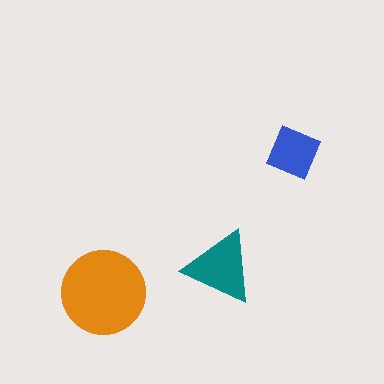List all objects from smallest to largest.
The blue diamond, the teal triangle, the orange circle.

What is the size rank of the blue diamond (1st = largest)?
3rd.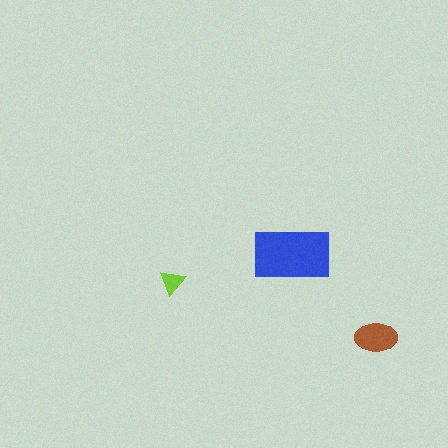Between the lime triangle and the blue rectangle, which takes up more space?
The blue rectangle.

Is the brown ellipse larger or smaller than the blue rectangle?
Smaller.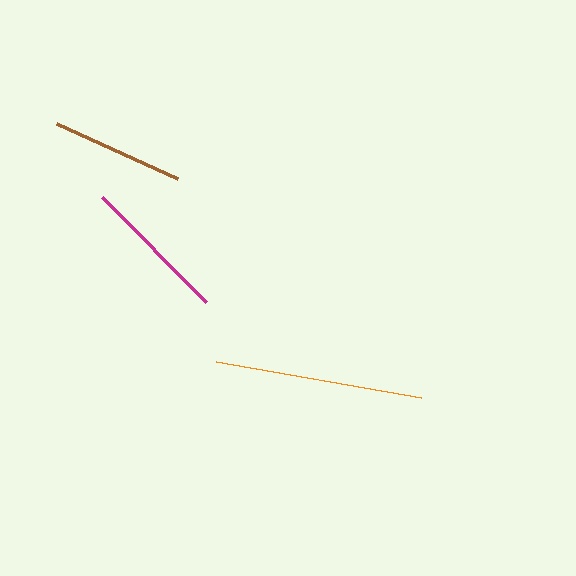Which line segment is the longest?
The orange line is the longest at approximately 209 pixels.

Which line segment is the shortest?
The brown line is the shortest at approximately 133 pixels.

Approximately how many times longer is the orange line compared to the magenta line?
The orange line is approximately 1.4 times the length of the magenta line.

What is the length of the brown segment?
The brown segment is approximately 133 pixels long.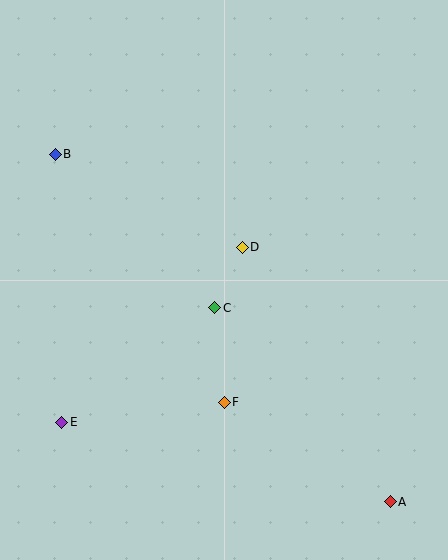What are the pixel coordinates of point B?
Point B is at (55, 154).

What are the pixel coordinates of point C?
Point C is at (215, 308).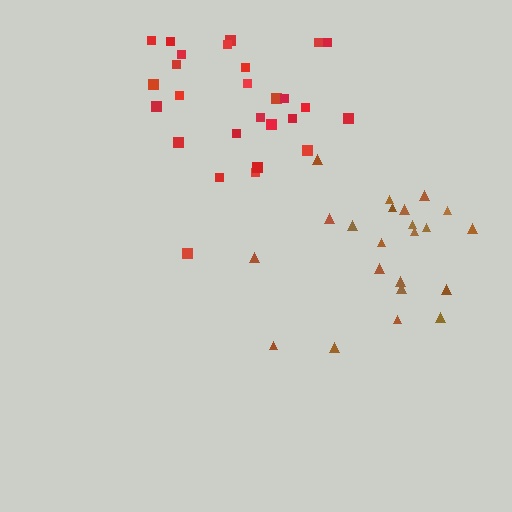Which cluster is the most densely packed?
Red.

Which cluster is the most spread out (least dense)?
Brown.